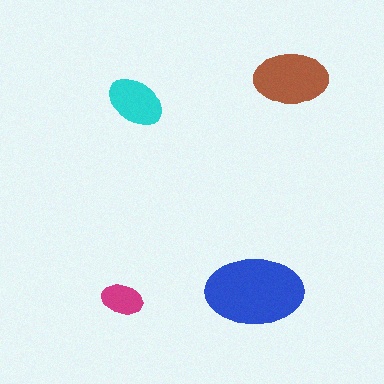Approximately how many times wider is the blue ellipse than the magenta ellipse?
About 2.5 times wider.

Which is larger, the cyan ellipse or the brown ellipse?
The brown one.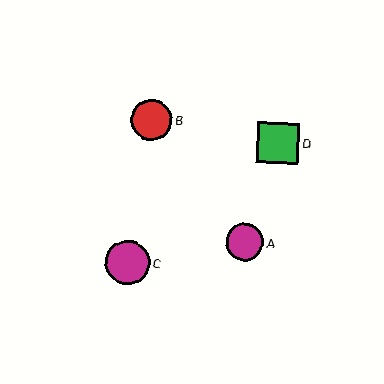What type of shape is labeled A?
Shape A is a magenta circle.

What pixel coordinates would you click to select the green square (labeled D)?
Click at (278, 143) to select the green square D.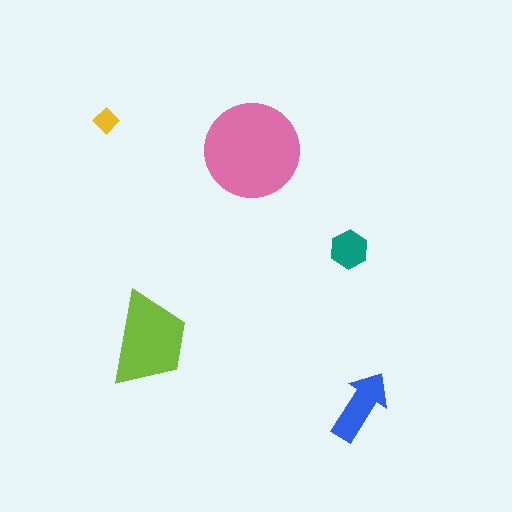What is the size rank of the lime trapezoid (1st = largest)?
2nd.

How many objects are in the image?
There are 5 objects in the image.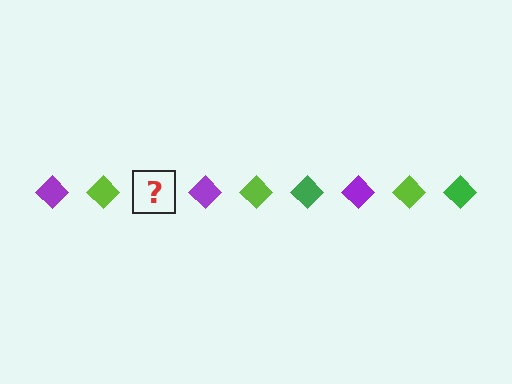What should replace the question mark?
The question mark should be replaced with a green diamond.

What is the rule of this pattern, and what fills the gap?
The rule is that the pattern cycles through purple, lime, green diamonds. The gap should be filled with a green diamond.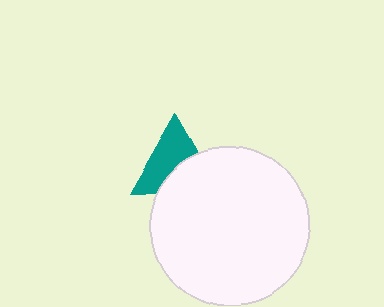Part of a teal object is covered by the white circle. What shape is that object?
It is a triangle.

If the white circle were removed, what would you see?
You would see the complete teal triangle.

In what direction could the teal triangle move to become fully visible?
The teal triangle could move up. That would shift it out from behind the white circle entirely.